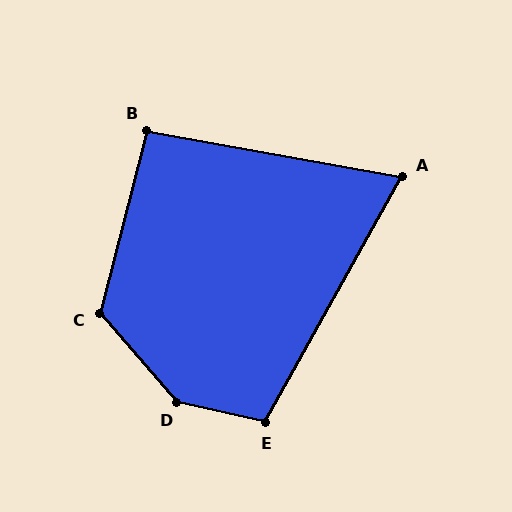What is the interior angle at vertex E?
Approximately 106 degrees (obtuse).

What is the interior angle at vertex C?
Approximately 125 degrees (obtuse).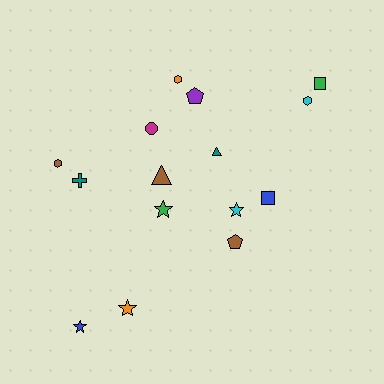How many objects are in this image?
There are 15 objects.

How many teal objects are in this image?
There are 2 teal objects.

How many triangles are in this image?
There are 2 triangles.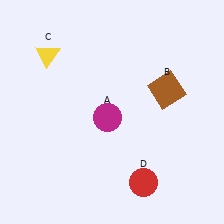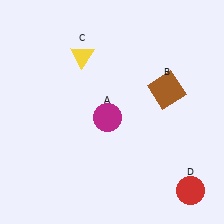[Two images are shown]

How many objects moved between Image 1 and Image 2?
2 objects moved between the two images.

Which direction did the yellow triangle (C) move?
The yellow triangle (C) moved right.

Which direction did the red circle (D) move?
The red circle (D) moved right.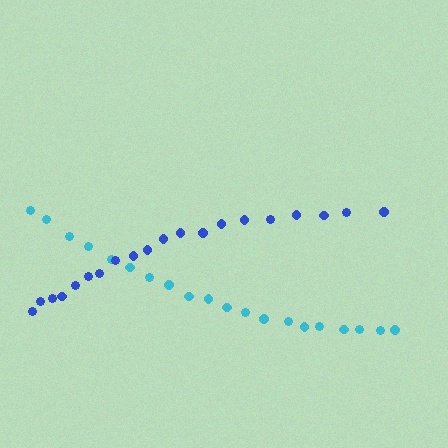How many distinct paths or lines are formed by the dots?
There are 2 distinct paths.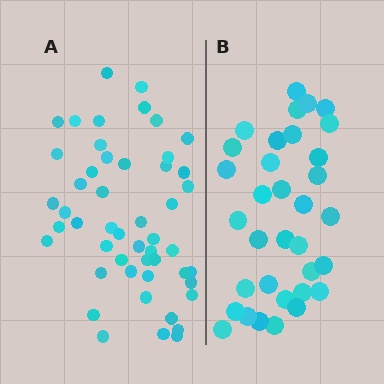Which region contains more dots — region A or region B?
Region A (the left region) has more dots.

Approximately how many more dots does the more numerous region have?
Region A has approximately 15 more dots than region B.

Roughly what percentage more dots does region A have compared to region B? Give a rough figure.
About 45% more.